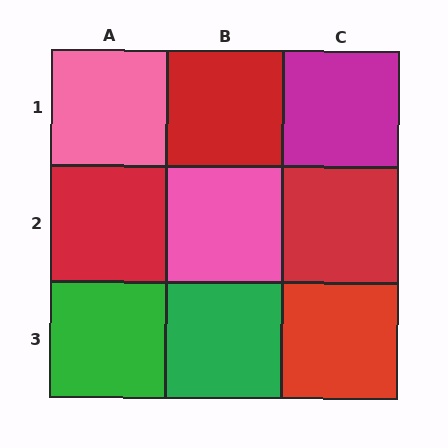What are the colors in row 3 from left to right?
Green, green, red.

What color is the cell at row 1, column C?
Magenta.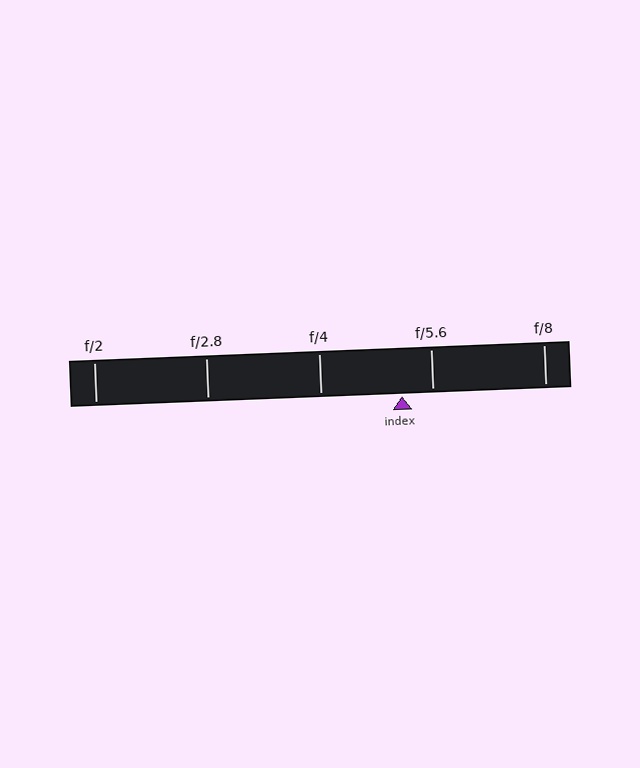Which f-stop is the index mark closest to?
The index mark is closest to f/5.6.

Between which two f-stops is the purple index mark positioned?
The index mark is between f/4 and f/5.6.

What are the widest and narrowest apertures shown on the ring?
The widest aperture shown is f/2 and the narrowest is f/8.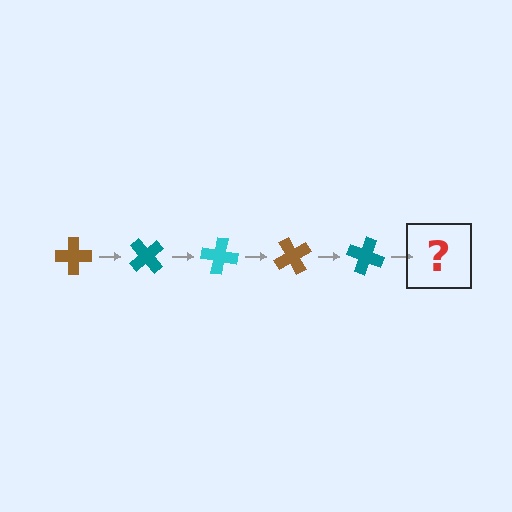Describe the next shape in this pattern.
It should be a cyan cross, rotated 250 degrees from the start.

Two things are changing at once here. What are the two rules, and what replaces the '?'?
The two rules are that it rotates 50 degrees each step and the color cycles through brown, teal, and cyan. The '?' should be a cyan cross, rotated 250 degrees from the start.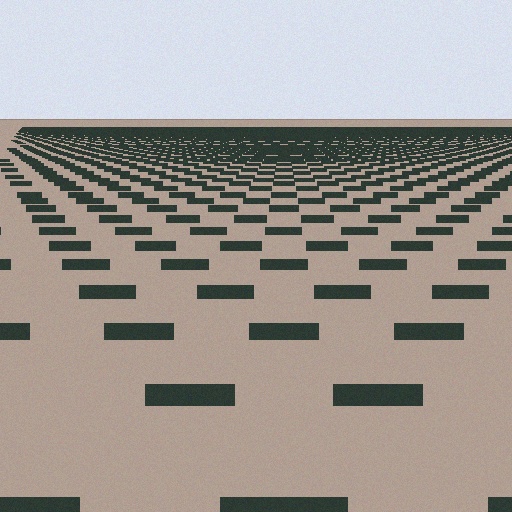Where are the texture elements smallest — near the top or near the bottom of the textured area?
Near the top.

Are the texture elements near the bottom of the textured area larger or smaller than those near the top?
Larger. Near the bottom, elements are closer to the viewer and appear at a bigger on-screen size.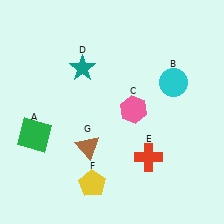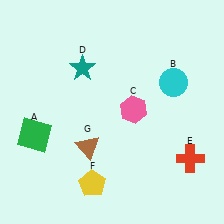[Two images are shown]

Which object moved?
The red cross (E) moved right.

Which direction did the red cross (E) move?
The red cross (E) moved right.